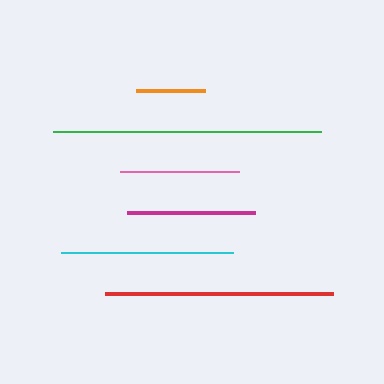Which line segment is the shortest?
The orange line is the shortest at approximately 69 pixels.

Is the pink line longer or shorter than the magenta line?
The magenta line is longer than the pink line.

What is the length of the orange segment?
The orange segment is approximately 69 pixels long.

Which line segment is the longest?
The green line is the longest at approximately 268 pixels.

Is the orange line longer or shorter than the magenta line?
The magenta line is longer than the orange line.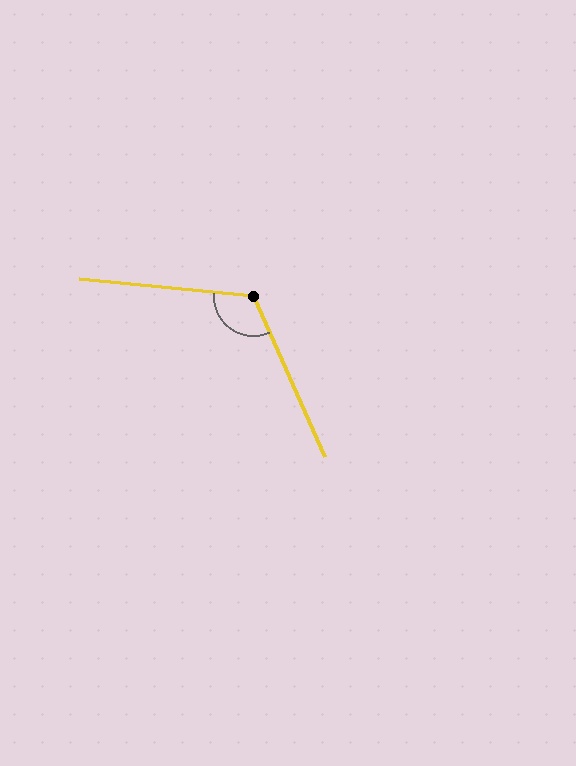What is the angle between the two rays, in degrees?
Approximately 119 degrees.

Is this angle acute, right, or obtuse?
It is obtuse.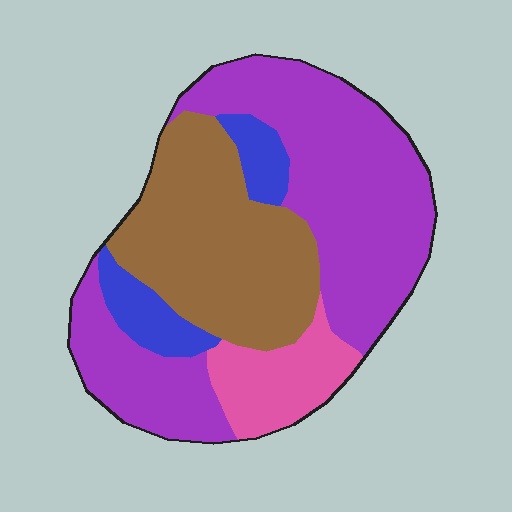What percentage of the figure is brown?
Brown covers about 30% of the figure.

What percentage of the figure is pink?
Pink covers 11% of the figure.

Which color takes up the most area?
Purple, at roughly 50%.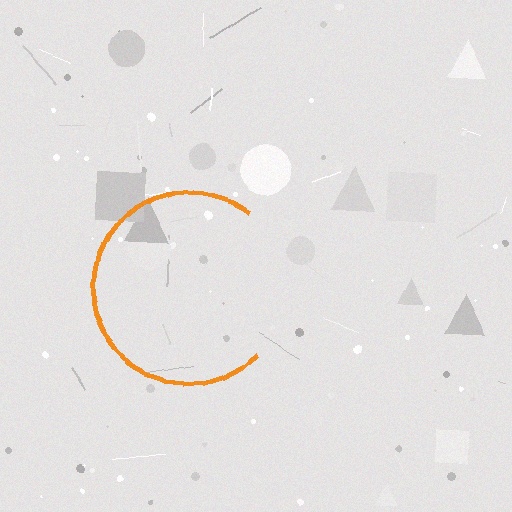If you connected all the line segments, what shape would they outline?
They would outline a circle.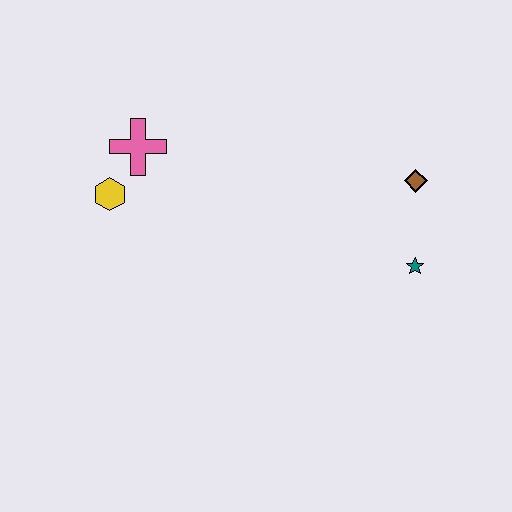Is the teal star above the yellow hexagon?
No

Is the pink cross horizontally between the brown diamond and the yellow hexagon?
Yes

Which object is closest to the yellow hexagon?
The pink cross is closest to the yellow hexagon.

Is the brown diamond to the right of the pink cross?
Yes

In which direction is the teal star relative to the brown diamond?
The teal star is below the brown diamond.